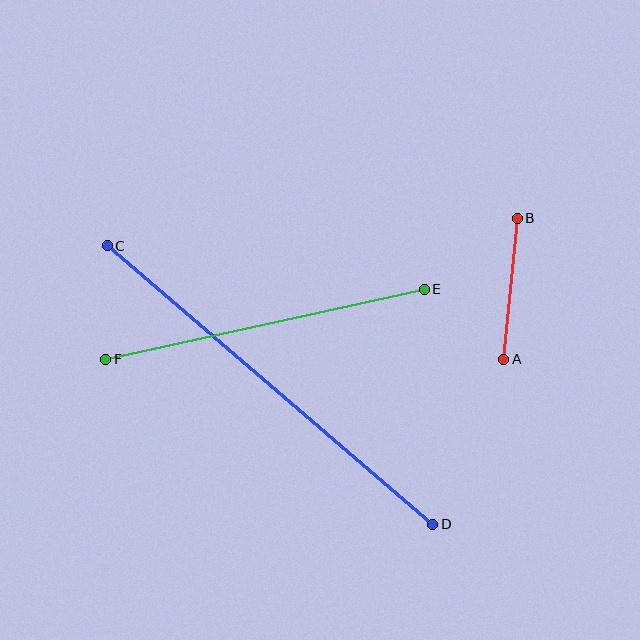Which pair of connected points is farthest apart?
Points C and D are farthest apart.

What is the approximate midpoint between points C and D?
The midpoint is at approximately (270, 385) pixels.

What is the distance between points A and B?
The distance is approximately 142 pixels.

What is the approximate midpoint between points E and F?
The midpoint is at approximately (265, 324) pixels.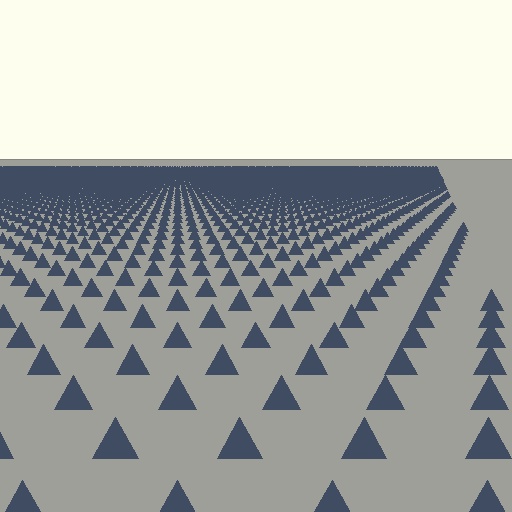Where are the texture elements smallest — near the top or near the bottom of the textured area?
Near the top.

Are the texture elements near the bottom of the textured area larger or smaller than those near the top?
Larger. Near the bottom, elements are closer to the viewer and appear at a bigger on-screen size.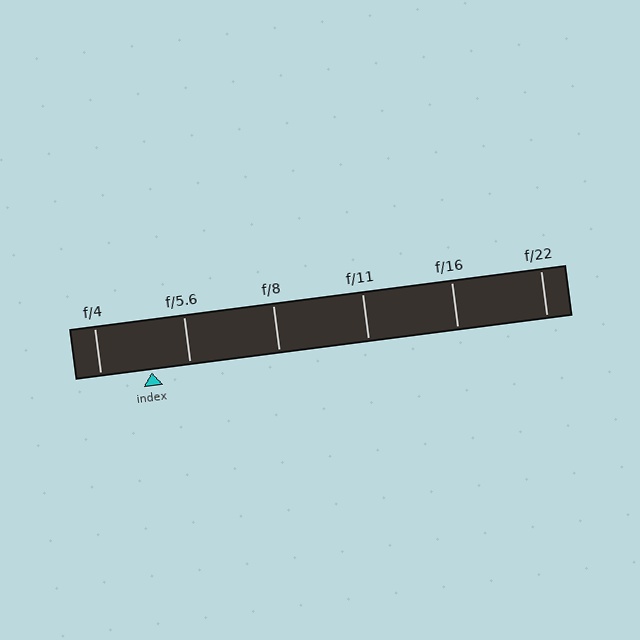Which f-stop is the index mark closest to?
The index mark is closest to f/5.6.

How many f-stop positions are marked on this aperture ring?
There are 6 f-stop positions marked.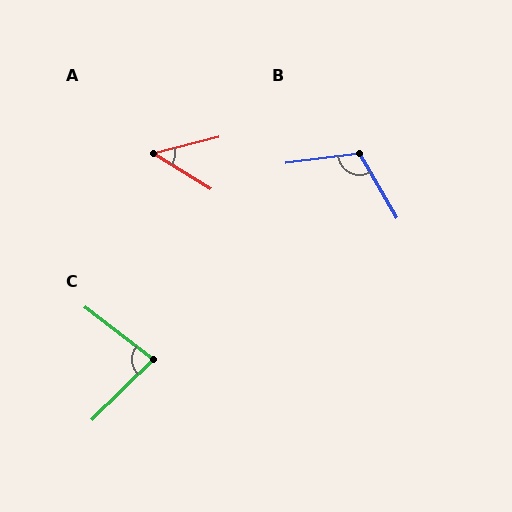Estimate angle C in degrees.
Approximately 82 degrees.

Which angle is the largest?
B, at approximately 113 degrees.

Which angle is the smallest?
A, at approximately 46 degrees.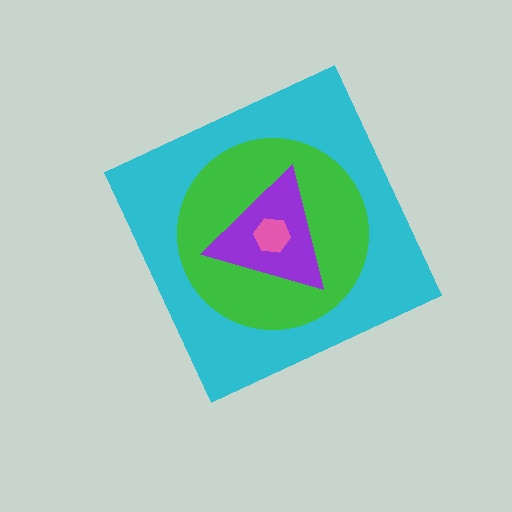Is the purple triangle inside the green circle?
Yes.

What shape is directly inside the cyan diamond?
The green circle.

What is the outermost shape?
The cyan diamond.